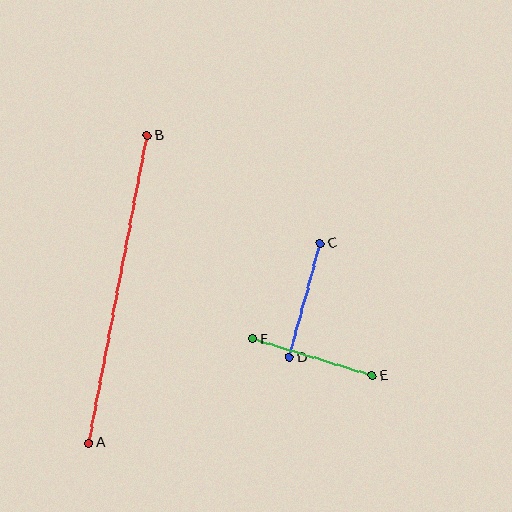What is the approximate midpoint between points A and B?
The midpoint is at approximately (118, 289) pixels.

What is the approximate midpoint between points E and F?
The midpoint is at approximately (312, 357) pixels.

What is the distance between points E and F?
The distance is approximately 125 pixels.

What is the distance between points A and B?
The distance is approximately 313 pixels.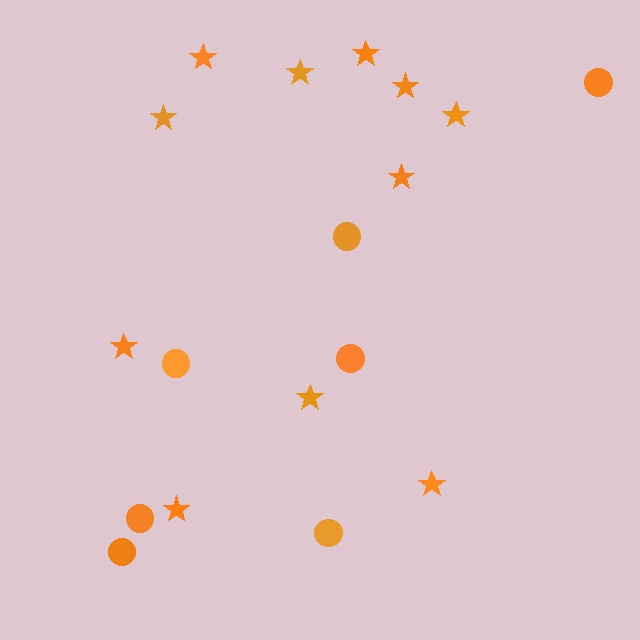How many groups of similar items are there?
There are 2 groups: one group of stars (11) and one group of circles (7).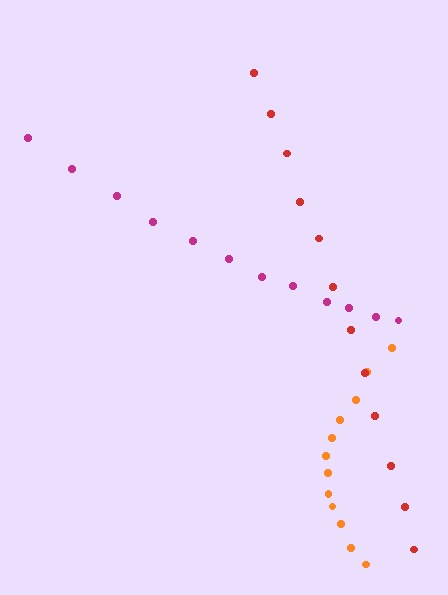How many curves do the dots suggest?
There are 3 distinct paths.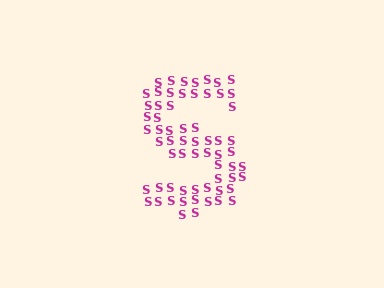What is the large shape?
The large shape is the letter S.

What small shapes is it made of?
It is made of small letter S's.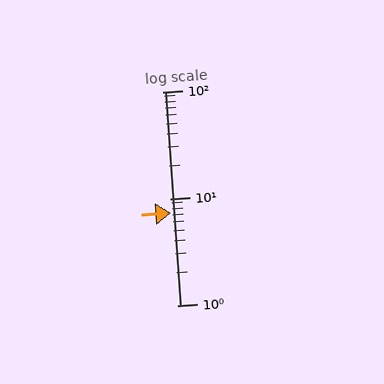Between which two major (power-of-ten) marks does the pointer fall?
The pointer is between 1 and 10.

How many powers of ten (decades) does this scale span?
The scale spans 2 decades, from 1 to 100.